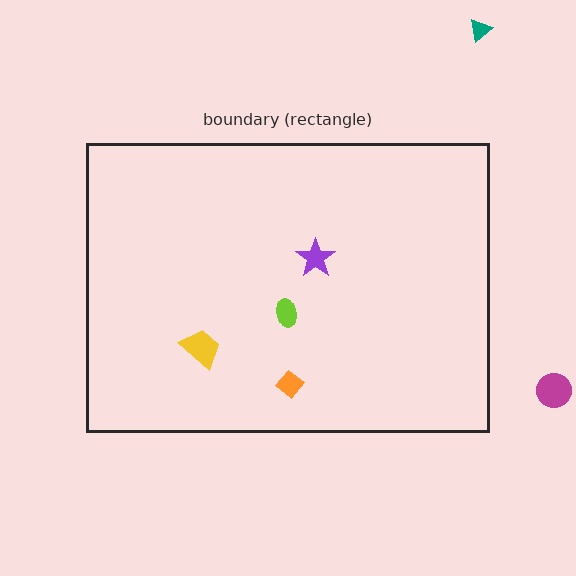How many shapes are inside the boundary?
4 inside, 2 outside.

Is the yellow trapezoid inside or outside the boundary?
Inside.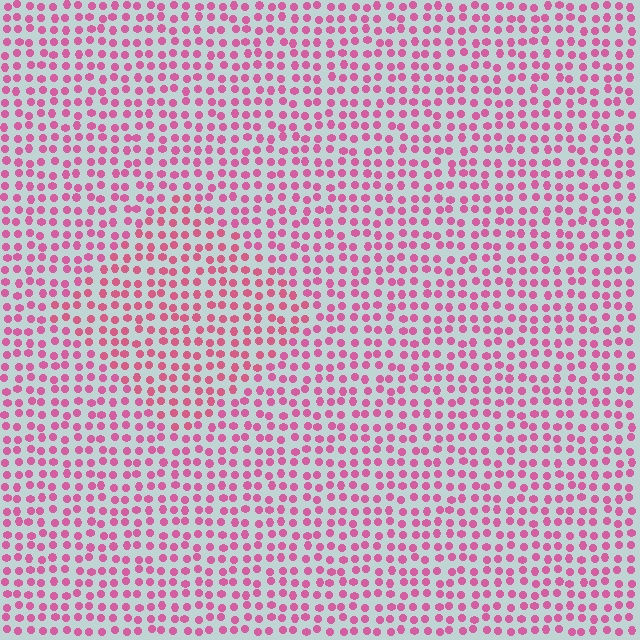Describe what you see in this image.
The image is filled with small pink elements in a uniform arrangement. A diamond-shaped region is visible where the elements are tinted to a slightly different hue, forming a subtle color boundary.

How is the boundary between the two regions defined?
The boundary is defined purely by a slight shift in hue (about 13 degrees). Spacing, size, and orientation are identical on both sides.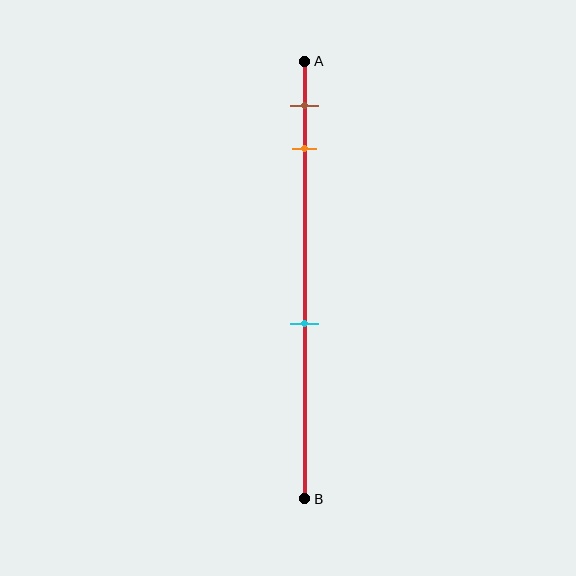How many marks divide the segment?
There are 3 marks dividing the segment.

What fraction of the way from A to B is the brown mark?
The brown mark is approximately 10% (0.1) of the way from A to B.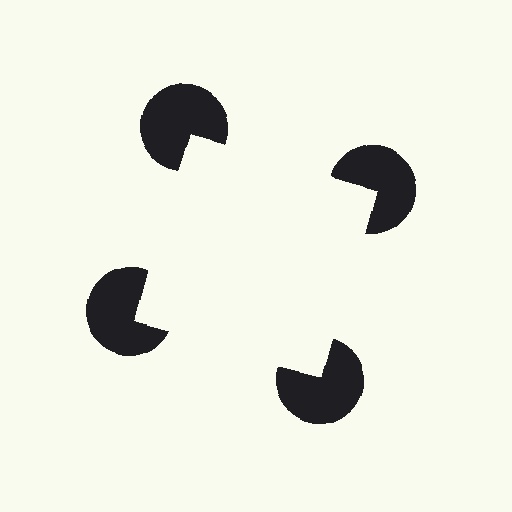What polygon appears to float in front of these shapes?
An illusory square — its edges are inferred from the aligned wedge cuts in the pac-man discs, not physically drawn.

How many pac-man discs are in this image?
There are 4 — one at each vertex of the illusory square.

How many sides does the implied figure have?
4 sides.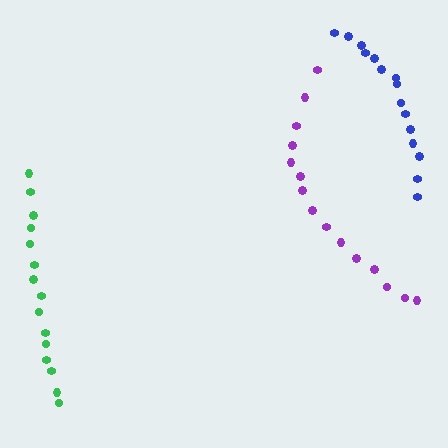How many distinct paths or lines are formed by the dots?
There are 3 distinct paths.